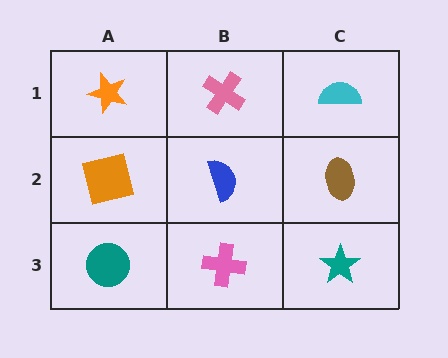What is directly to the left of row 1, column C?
A pink cross.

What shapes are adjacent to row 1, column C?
A brown ellipse (row 2, column C), a pink cross (row 1, column B).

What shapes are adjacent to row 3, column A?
An orange square (row 2, column A), a pink cross (row 3, column B).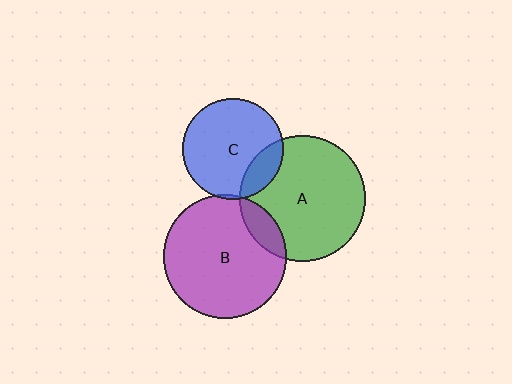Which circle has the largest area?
Circle A (green).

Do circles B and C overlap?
Yes.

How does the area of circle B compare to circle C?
Approximately 1.5 times.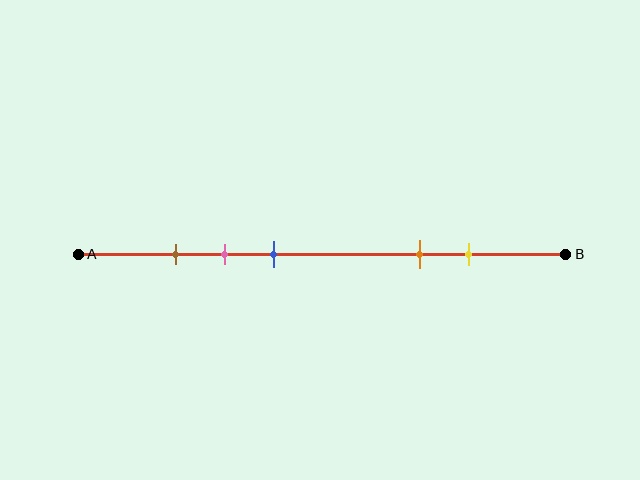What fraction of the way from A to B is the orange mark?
The orange mark is approximately 70% (0.7) of the way from A to B.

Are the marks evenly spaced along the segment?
No, the marks are not evenly spaced.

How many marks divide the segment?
There are 5 marks dividing the segment.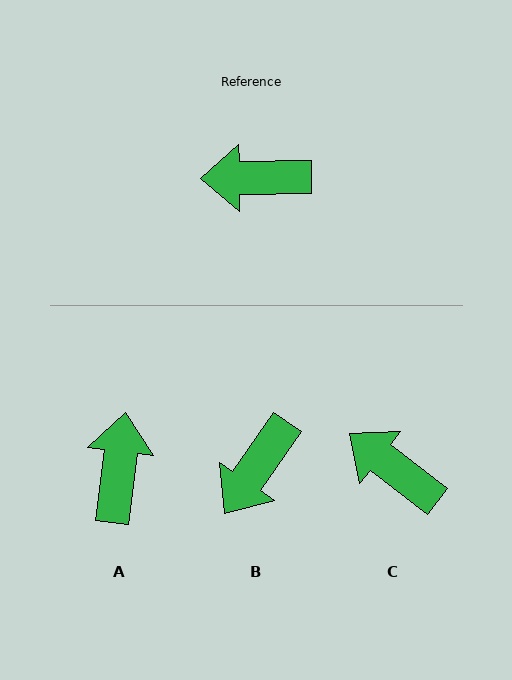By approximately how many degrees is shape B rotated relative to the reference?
Approximately 55 degrees counter-clockwise.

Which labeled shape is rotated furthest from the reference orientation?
A, about 98 degrees away.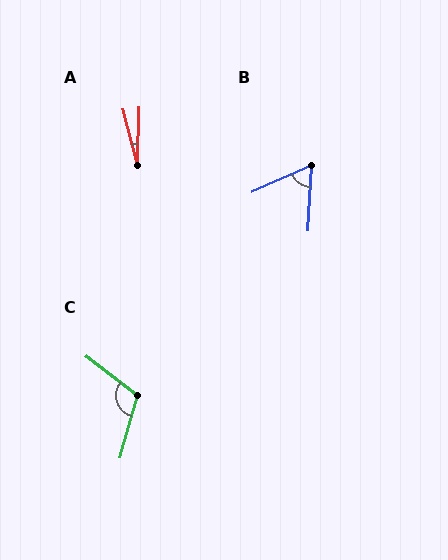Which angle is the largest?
C, at approximately 112 degrees.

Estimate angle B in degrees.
Approximately 63 degrees.